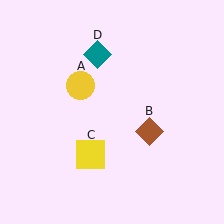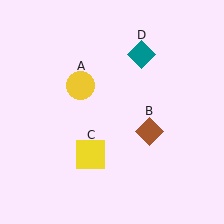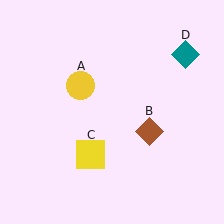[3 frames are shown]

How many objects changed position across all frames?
1 object changed position: teal diamond (object D).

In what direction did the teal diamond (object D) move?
The teal diamond (object D) moved right.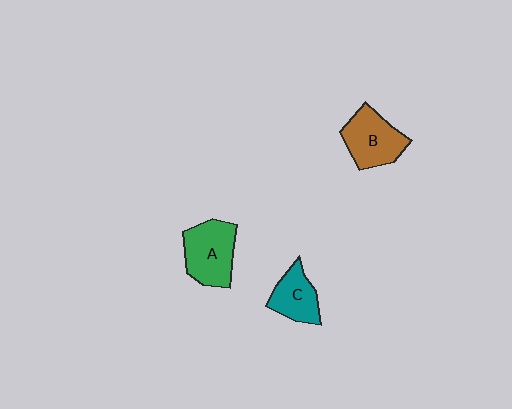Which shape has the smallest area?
Shape C (teal).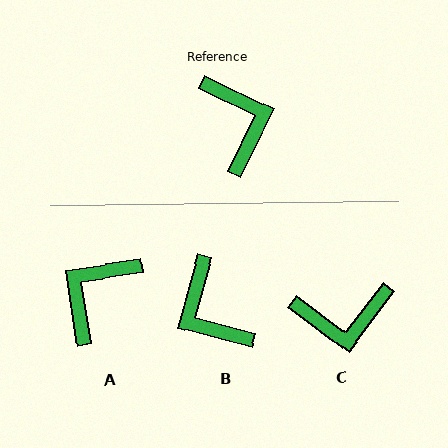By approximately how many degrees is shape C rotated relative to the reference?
Approximately 101 degrees clockwise.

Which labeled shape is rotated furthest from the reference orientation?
B, about 169 degrees away.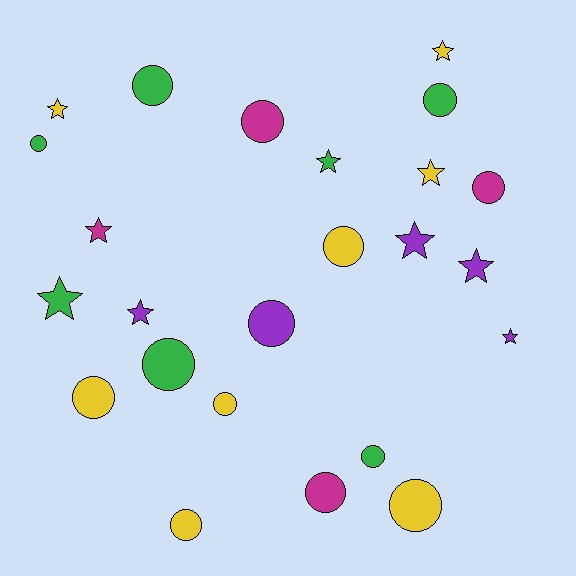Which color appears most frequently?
Yellow, with 8 objects.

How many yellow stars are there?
There are 3 yellow stars.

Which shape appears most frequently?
Circle, with 14 objects.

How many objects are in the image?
There are 24 objects.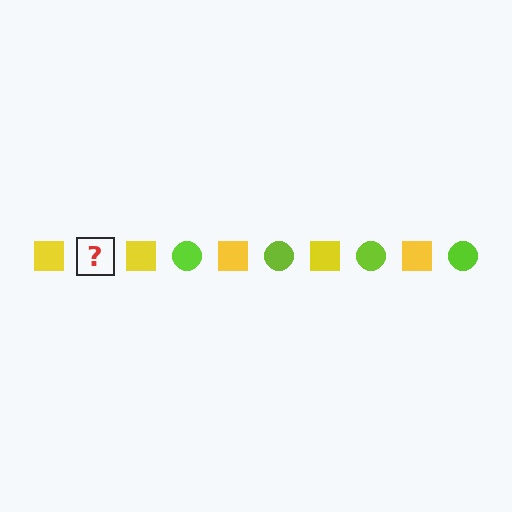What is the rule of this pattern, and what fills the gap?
The rule is that the pattern alternates between yellow square and lime circle. The gap should be filled with a lime circle.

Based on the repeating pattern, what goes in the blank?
The blank should be a lime circle.